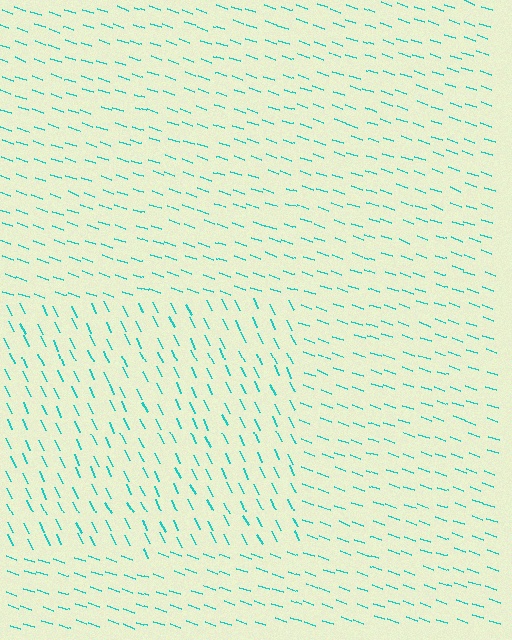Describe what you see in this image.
The image is filled with small cyan line segments. A rectangle region in the image has lines oriented differently from the surrounding lines, creating a visible texture boundary.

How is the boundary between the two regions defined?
The boundary is defined purely by a change in line orientation (approximately 45 degrees difference). All lines are the same color and thickness.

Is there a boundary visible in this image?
Yes, there is a texture boundary formed by a change in line orientation.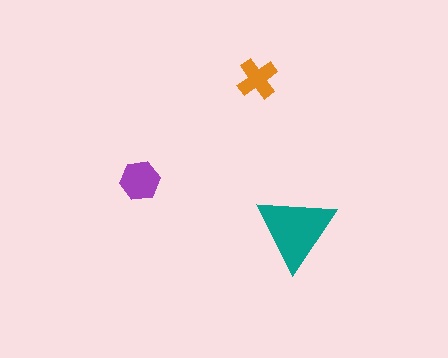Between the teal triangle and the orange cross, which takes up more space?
The teal triangle.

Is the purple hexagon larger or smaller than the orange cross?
Larger.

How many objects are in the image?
There are 3 objects in the image.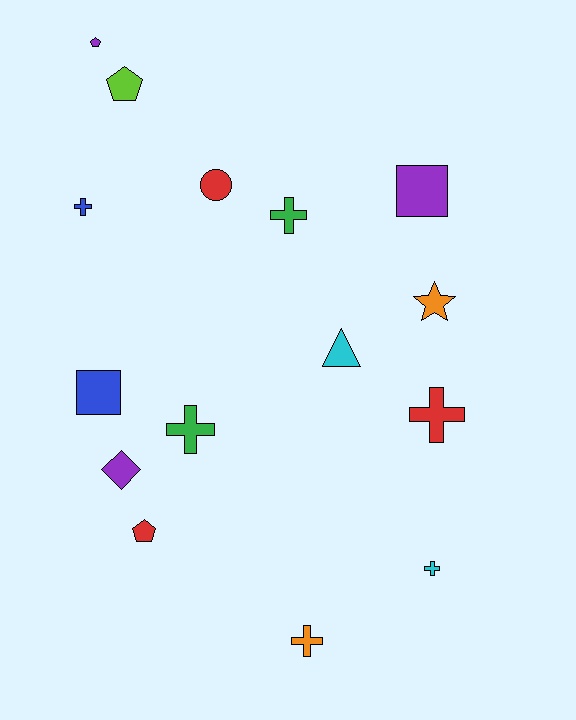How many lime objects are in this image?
There is 1 lime object.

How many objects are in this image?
There are 15 objects.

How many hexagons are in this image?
There are no hexagons.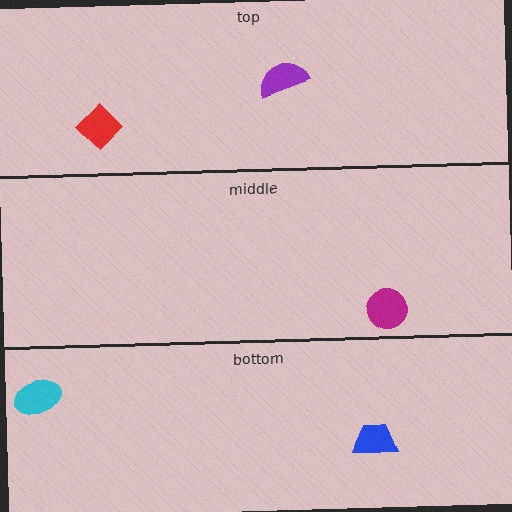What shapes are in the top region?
The red diamond, the purple semicircle.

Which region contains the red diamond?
The top region.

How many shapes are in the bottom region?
2.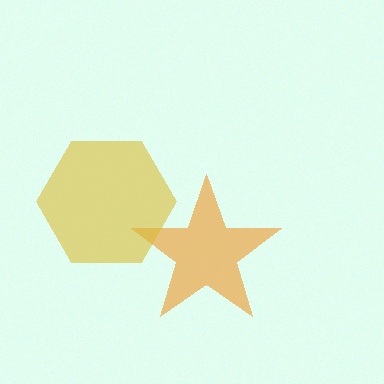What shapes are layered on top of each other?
The layered shapes are: an orange star, a yellow hexagon.